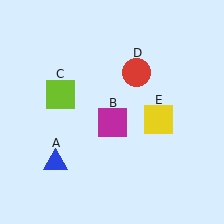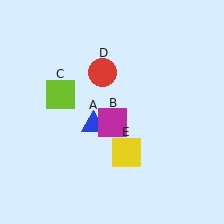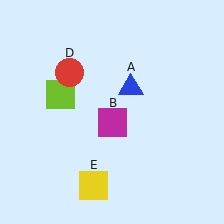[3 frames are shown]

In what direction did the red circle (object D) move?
The red circle (object D) moved left.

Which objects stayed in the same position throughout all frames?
Magenta square (object B) and lime square (object C) remained stationary.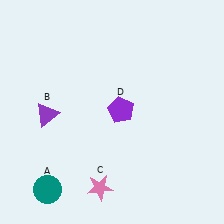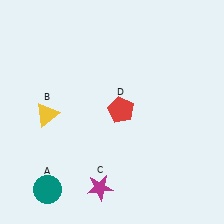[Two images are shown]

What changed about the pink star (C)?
In Image 1, C is pink. In Image 2, it changed to magenta.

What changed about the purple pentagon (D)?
In Image 1, D is purple. In Image 2, it changed to red.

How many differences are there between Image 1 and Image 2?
There are 3 differences between the two images.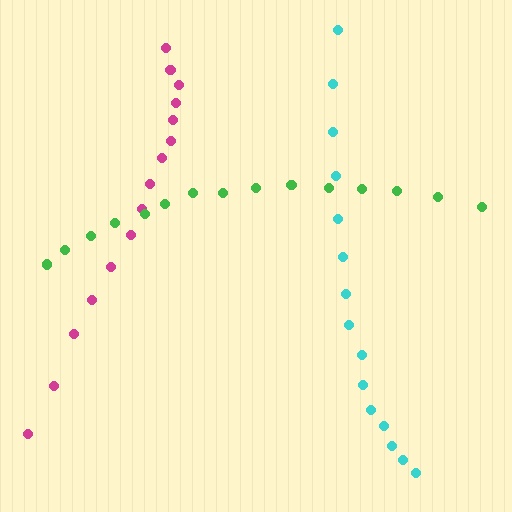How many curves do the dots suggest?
There are 3 distinct paths.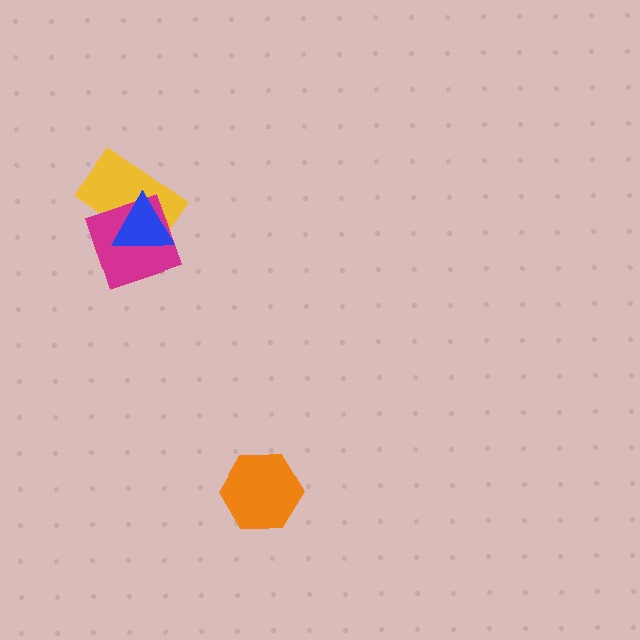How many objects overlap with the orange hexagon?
0 objects overlap with the orange hexagon.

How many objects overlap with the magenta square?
2 objects overlap with the magenta square.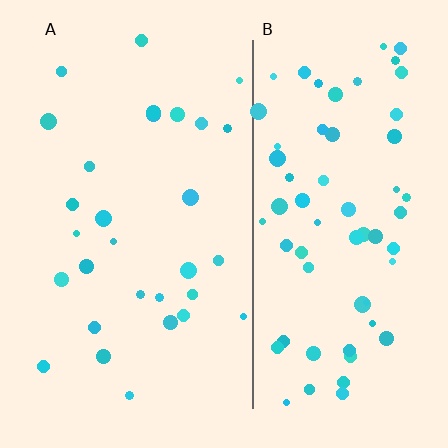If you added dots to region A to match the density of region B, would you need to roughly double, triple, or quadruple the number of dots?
Approximately double.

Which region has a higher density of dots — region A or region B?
B (the right).